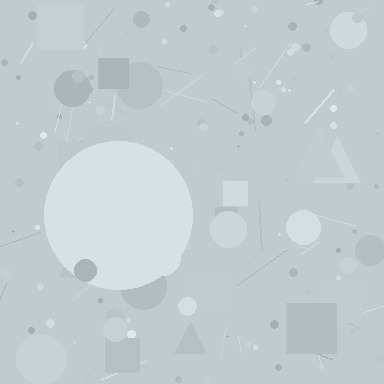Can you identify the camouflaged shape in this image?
The camouflaged shape is a circle.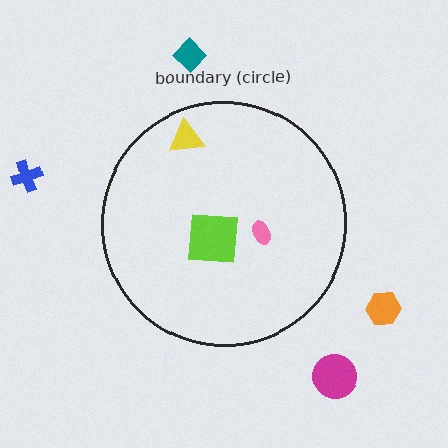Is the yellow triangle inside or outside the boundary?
Inside.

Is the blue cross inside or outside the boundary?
Outside.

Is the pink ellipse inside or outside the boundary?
Inside.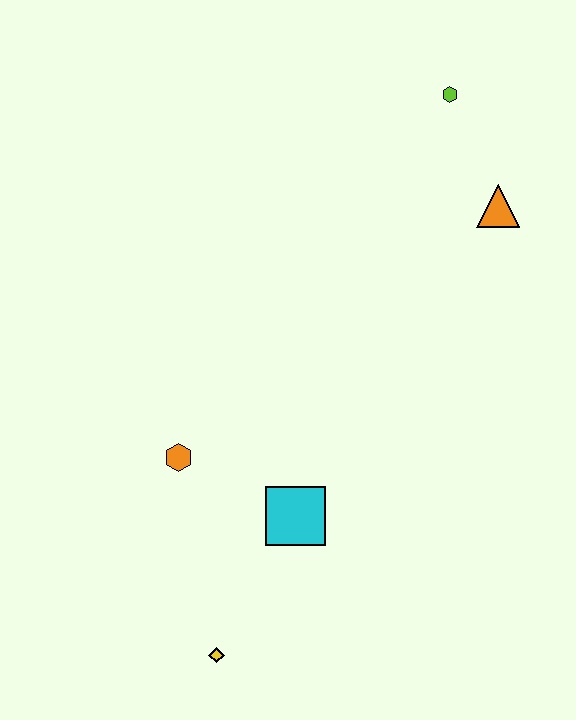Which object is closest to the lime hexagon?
The orange triangle is closest to the lime hexagon.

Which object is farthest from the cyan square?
The lime hexagon is farthest from the cyan square.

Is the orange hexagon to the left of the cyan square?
Yes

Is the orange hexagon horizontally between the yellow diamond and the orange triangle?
No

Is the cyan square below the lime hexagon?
Yes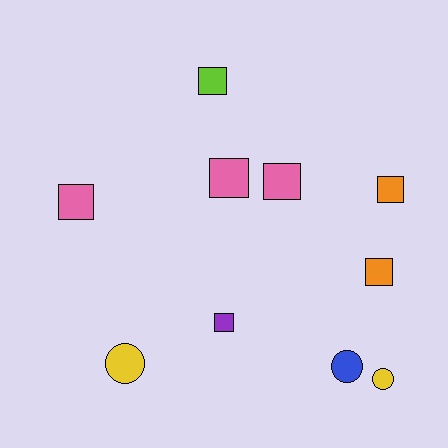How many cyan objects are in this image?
There are no cyan objects.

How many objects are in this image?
There are 10 objects.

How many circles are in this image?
There are 3 circles.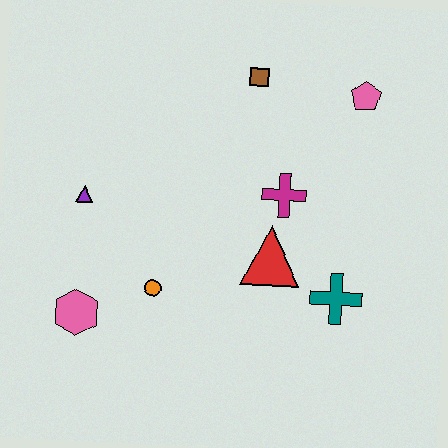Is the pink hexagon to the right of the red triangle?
No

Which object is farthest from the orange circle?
The pink pentagon is farthest from the orange circle.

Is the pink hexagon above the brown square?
No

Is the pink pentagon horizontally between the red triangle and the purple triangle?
No